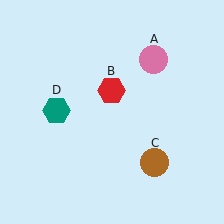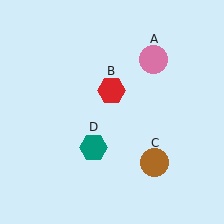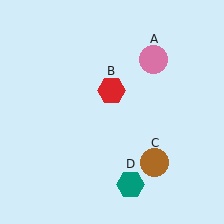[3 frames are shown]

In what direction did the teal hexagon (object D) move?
The teal hexagon (object D) moved down and to the right.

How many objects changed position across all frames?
1 object changed position: teal hexagon (object D).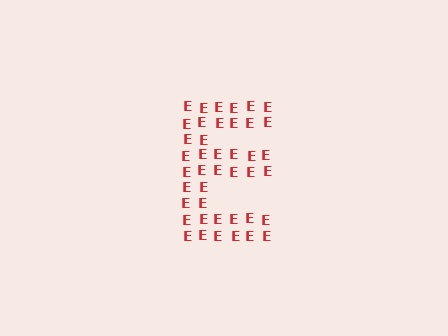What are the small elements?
The small elements are letter E's.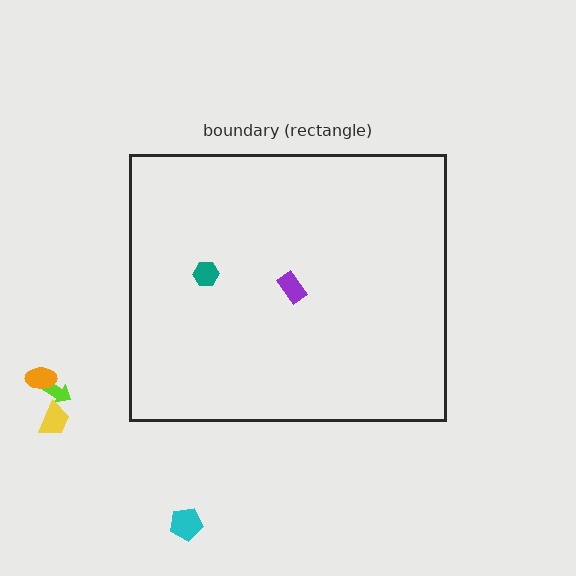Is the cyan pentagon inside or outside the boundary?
Outside.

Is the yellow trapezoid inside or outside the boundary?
Outside.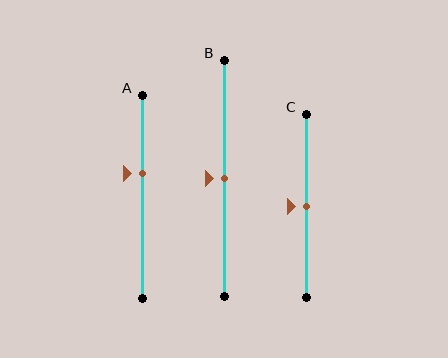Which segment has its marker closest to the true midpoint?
Segment B has its marker closest to the true midpoint.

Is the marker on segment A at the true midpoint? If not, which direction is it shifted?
No, the marker on segment A is shifted upward by about 11% of the segment length.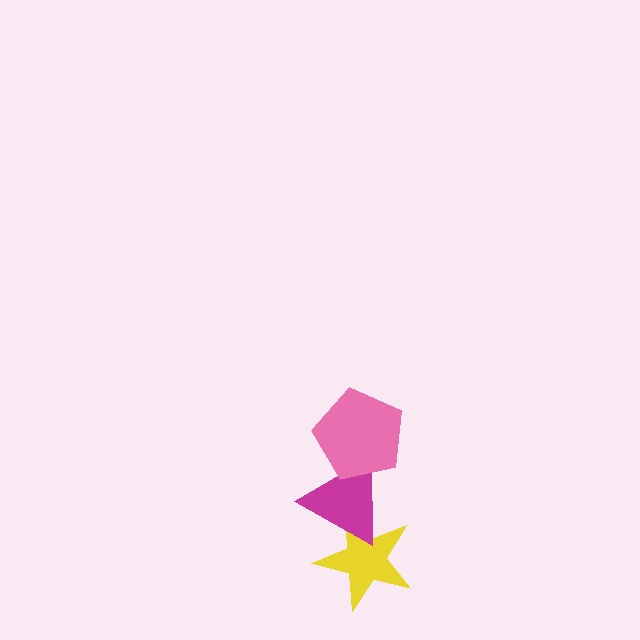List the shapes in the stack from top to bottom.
From top to bottom: the pink pentagon, the magenta triangle, the yellow star.